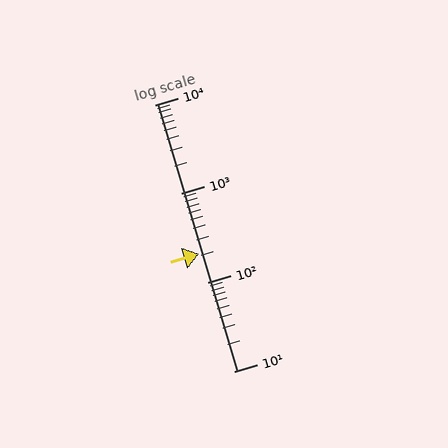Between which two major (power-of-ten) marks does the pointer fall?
The pointer is between 100 and 1000.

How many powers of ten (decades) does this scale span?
The scale spans 3 decades, from 10 to 10000.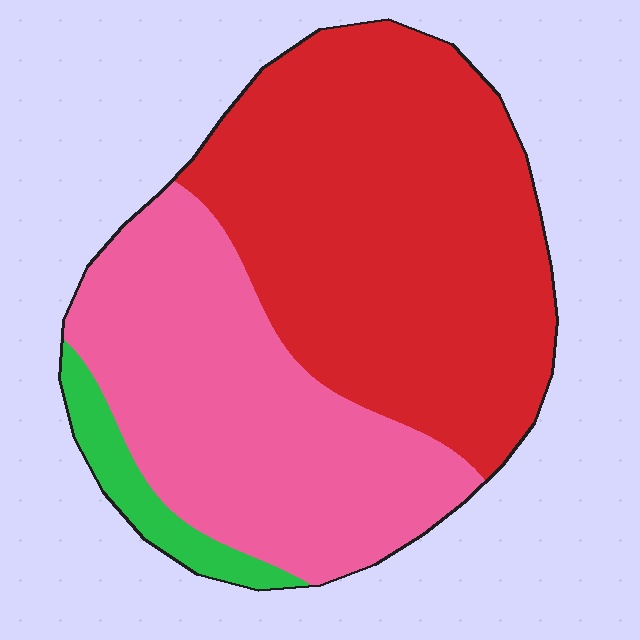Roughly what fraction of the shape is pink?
Pink covers about 40% of the shape.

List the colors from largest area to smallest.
From largest to smallest: red, pink, green.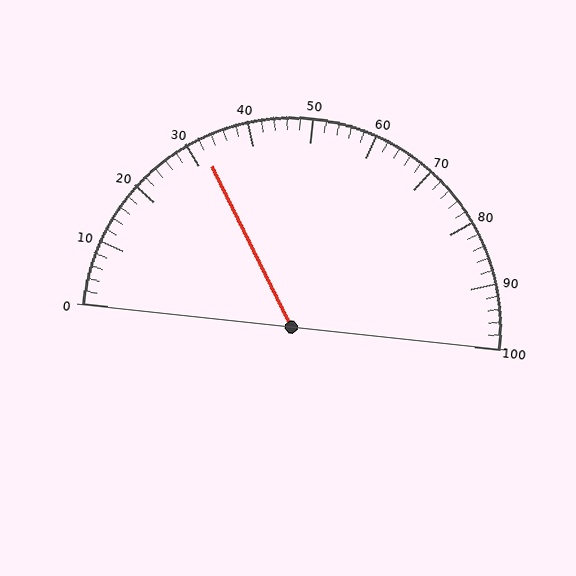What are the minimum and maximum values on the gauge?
The gauge ranges from 0 to 100.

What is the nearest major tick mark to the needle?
The nearest major tick mark is 30.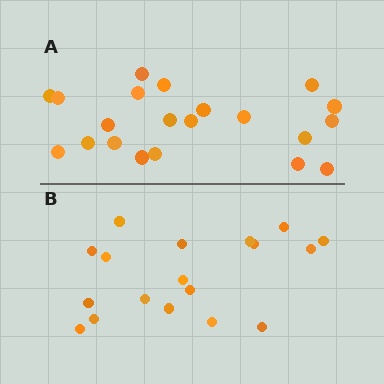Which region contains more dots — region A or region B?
Region A (the top region) has more dots.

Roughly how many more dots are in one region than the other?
Region A has just a few more — roughly 2 or 3 more dots than region B.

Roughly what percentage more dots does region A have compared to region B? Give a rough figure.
About 15% more.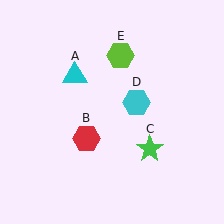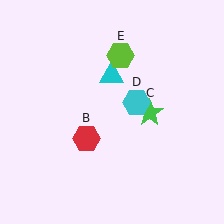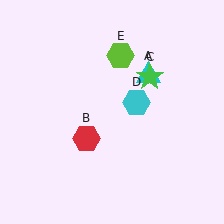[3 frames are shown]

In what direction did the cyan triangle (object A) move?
The cyan triangle (object A) moved right.